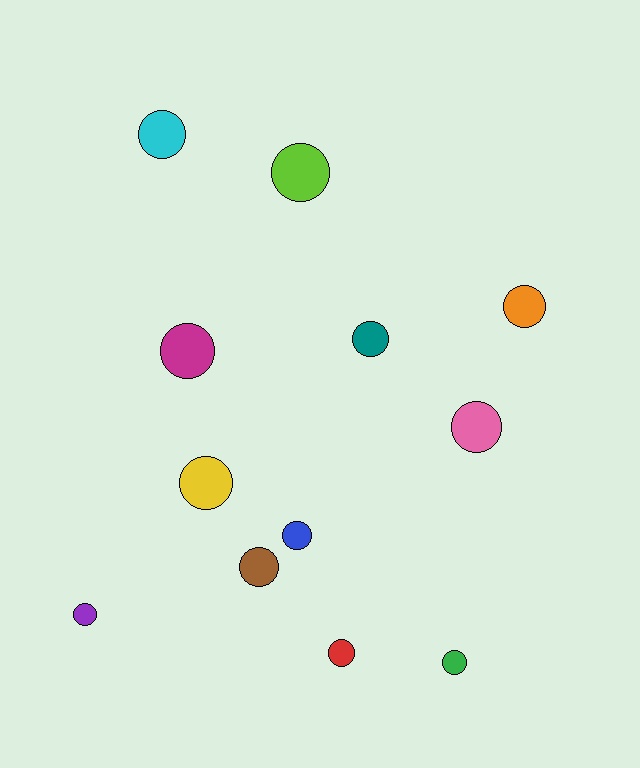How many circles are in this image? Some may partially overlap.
There are 12 circles.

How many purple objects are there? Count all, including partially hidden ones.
There is 1 purple object.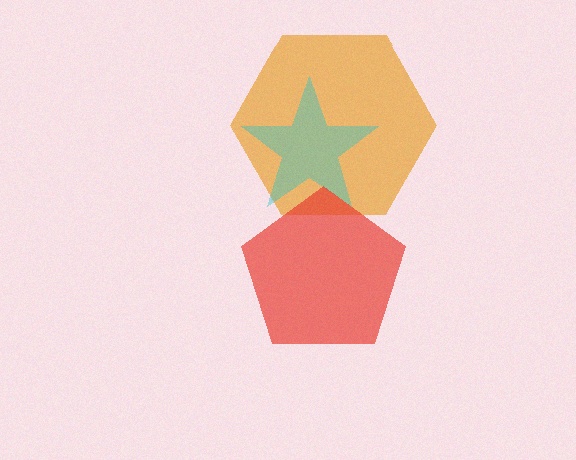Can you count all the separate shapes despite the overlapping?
Yes, there are 3 separate shapes.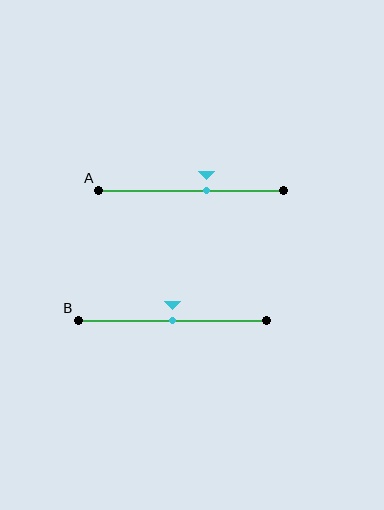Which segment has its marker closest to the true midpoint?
Segment B has its marker closest to the true midpoint.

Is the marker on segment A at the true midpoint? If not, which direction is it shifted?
No, the marker on segment A is shifted to the right by about 8% of the segment length.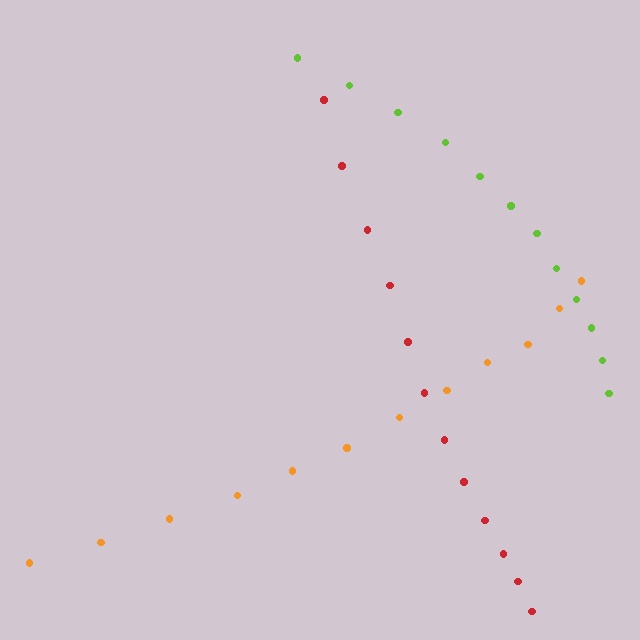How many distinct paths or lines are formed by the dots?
There are 3 distinct paths.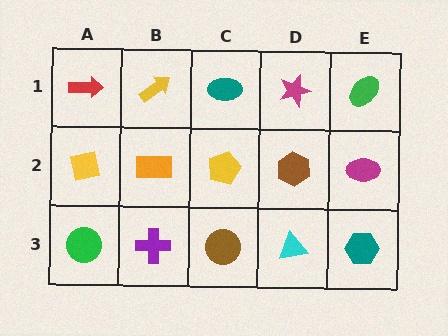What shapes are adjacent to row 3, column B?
An orange rectangle (row 2, column B), a green circle (row 3, column A), a brown circle (row 3, column C).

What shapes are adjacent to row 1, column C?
A yellow pentagon (row 2, column C), a yellow arrow (row 1, column B), a magenta star (row 1, column D).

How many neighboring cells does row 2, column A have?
3.